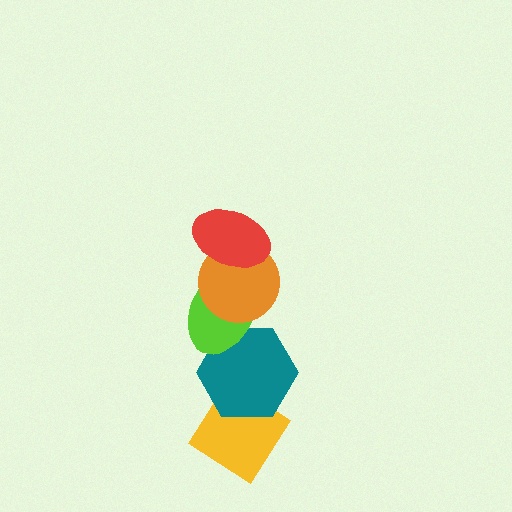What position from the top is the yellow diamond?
The yellow diamond is 5th from the top.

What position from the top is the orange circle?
The orange circle is 2nd from the top.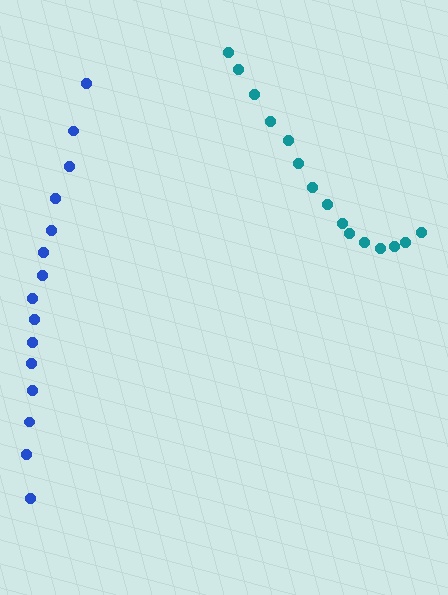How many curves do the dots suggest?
There are 2 distinct paths.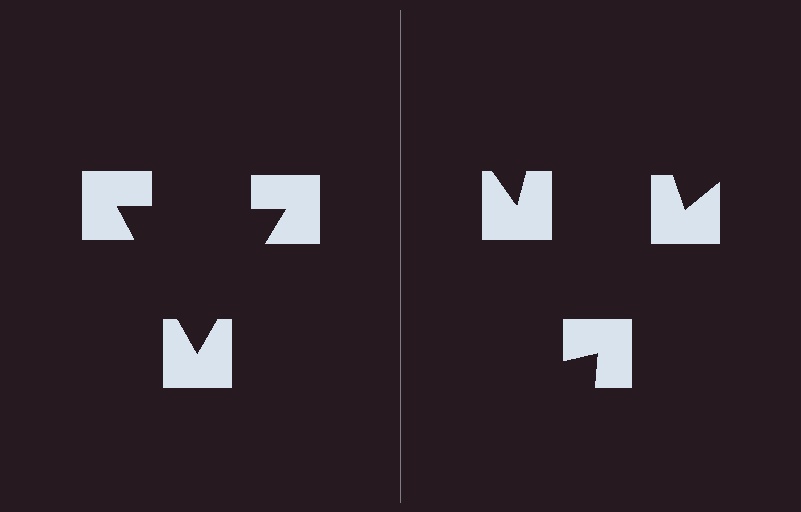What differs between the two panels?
The notched squares are positioned identically on both sides; only the wedge orientations differ. On the left they align to a triangle; on the right they are misaligned.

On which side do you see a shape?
An illusory triangle appears on the left side. On the right side the wedge cuts are rotated, so no coherent shape forms.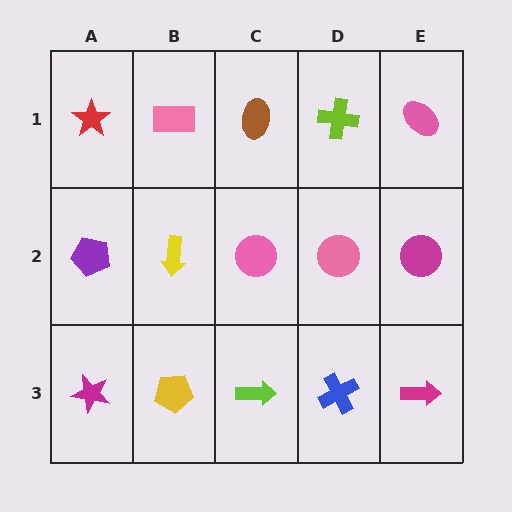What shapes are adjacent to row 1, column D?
A pink circle (row 2, column D), a brown ellipse (row 1, column C), a pink ellipse (row 1, column E).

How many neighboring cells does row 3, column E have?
2.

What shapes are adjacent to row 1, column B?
A yellow arrow (row 2, column B), a red star (row 1, column A), a brown ellipse (row 1, column C).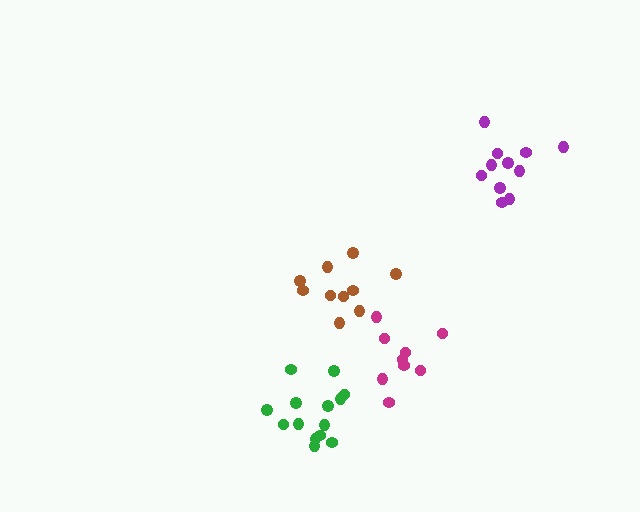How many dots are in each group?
Group 1: 11 dots, Group 2: 10 dots, Group 3: 9 dots, Group 4: 14 dots (44 total).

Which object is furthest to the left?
The green cluster is leftmost.